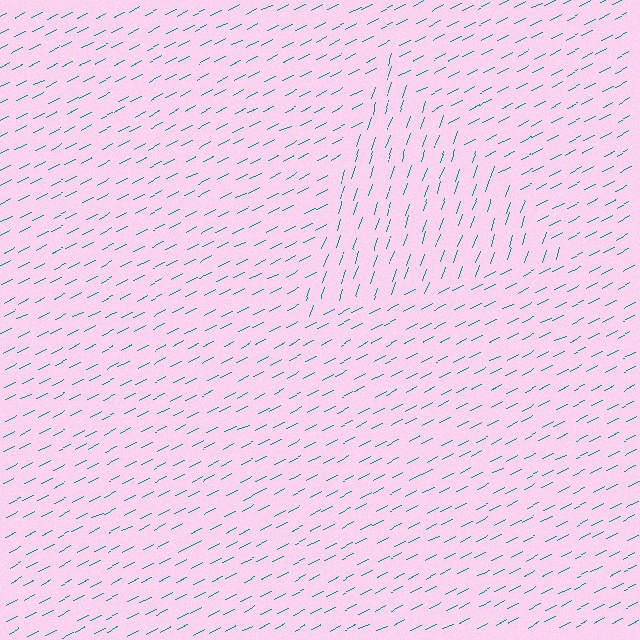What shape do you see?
I see a triangle.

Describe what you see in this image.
The image is filled with small teal line segments. A triangle region in the image has lines oriented differently from the surrounding lines, creating a visible texture boundary.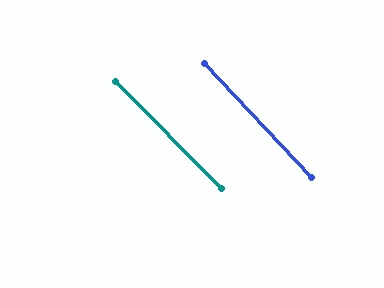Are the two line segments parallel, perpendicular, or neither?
Parallel — their directions differ by only 1.7°.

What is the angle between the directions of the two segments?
Approximately 2 degrees.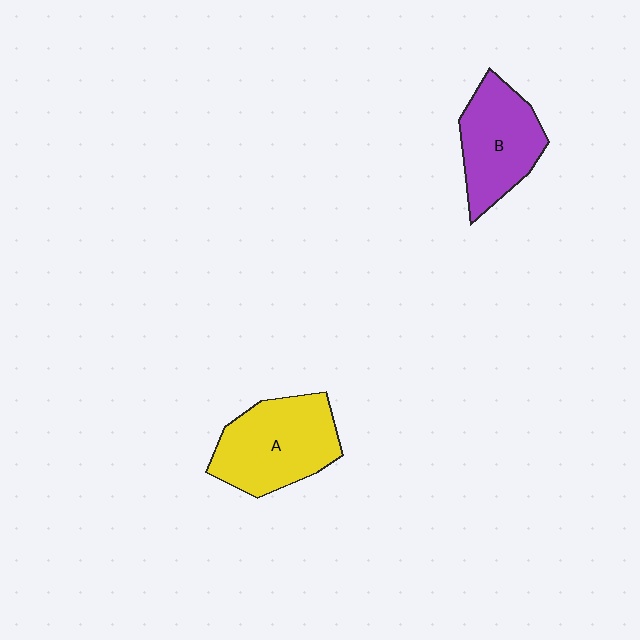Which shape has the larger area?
Shape A (yellow).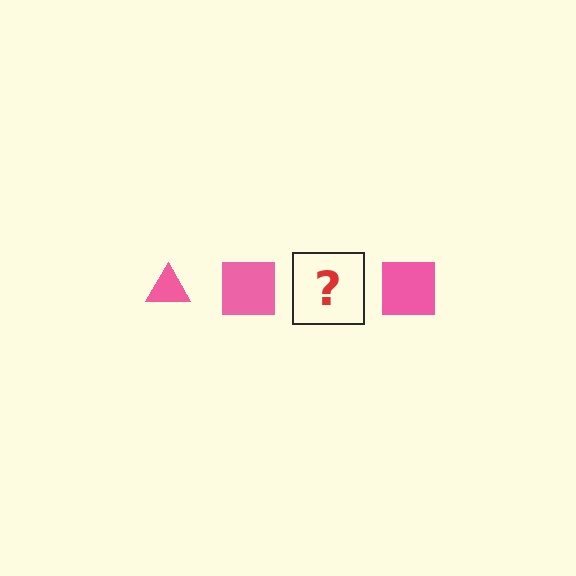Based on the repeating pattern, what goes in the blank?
The blank should be a pink triangle.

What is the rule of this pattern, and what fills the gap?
The rule is that the pattern cycles through triangle, square shapes in pink. The gap should be filled with a pink triangle.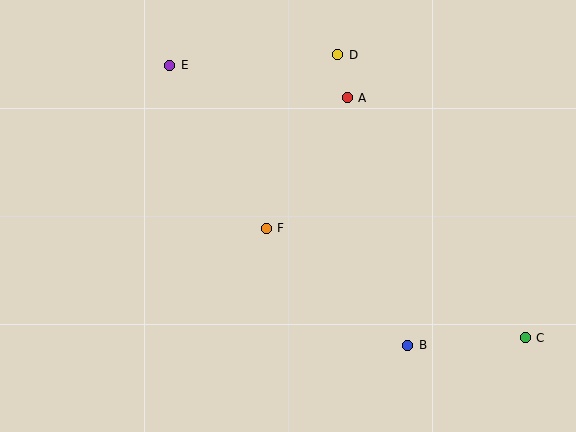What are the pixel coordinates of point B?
Point B is at (408, 345).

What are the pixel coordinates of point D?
Point D is at (338, 55).